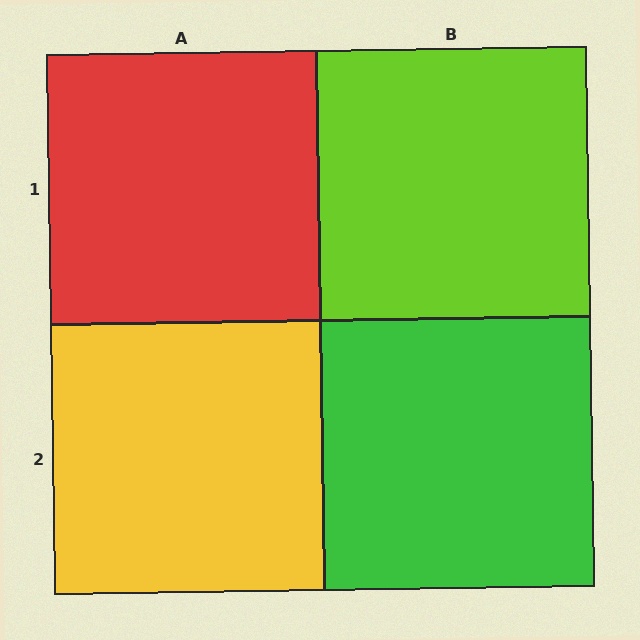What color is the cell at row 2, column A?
Yellow.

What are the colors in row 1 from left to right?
Red, lime.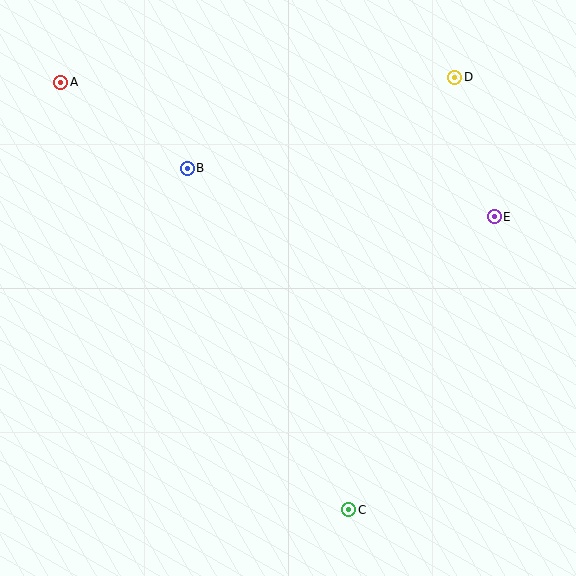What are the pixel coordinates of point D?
Point D is at (455, 77).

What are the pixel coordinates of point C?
Point C is at (349, 510).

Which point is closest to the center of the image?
Point B at (187, 168) is closest to the center.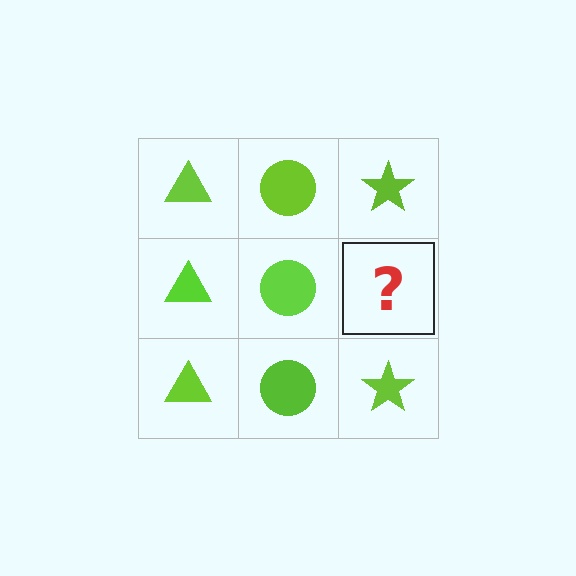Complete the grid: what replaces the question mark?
The question mark should be replaced with a lime star.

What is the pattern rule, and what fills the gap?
The rule is that each column has a consistent shape. The gap should be filled with a lime star.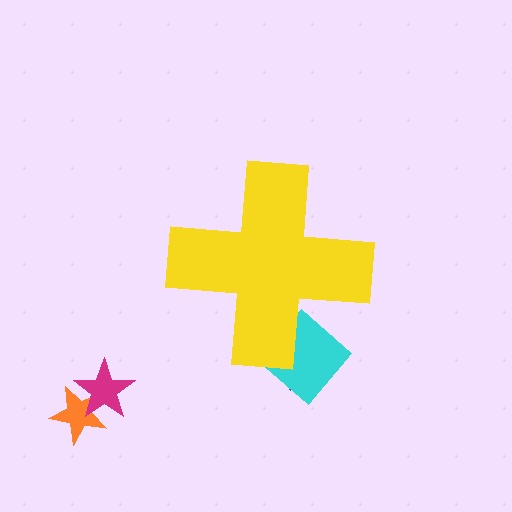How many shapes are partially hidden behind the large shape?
2 shapes are partially hidden.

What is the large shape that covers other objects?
A yellow cross.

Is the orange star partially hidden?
No, the orange star is fully visible.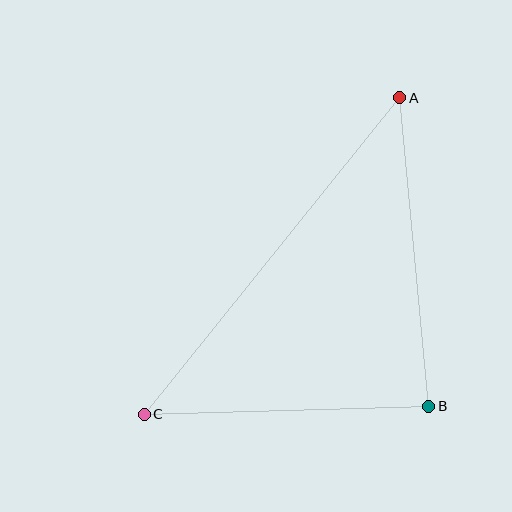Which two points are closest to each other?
Points B and C are closest to each other.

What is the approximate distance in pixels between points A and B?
The distance between A and B is approximately 310 pixels.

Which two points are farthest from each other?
Points A and C are farthest from each other.